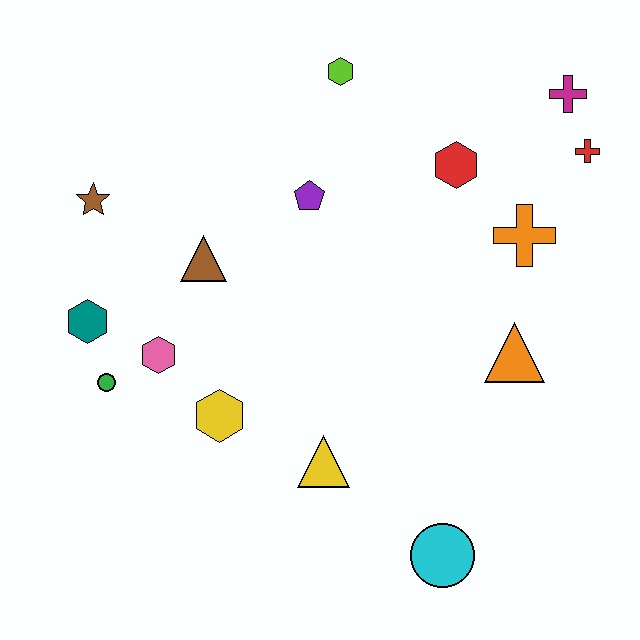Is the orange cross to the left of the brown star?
No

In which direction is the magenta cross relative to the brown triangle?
The magenta cross is to the right of the brown triangle.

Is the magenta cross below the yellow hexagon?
No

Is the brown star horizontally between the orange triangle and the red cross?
No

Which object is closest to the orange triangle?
The orange cross is closest to the orange triangle.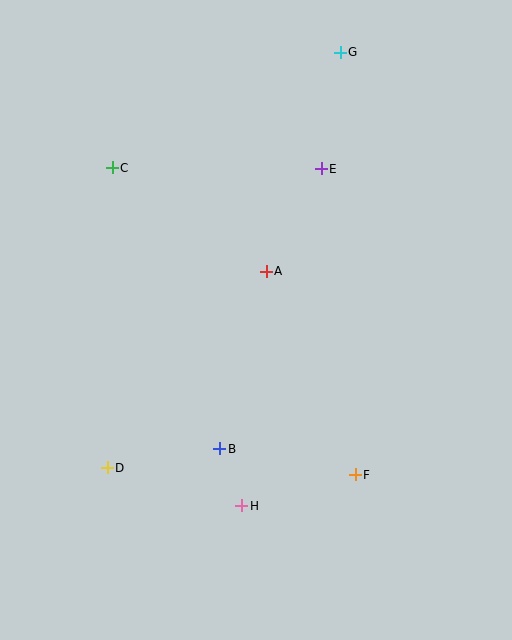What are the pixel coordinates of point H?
Point H is at (242, 506).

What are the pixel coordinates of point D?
Point D is at (107, 468).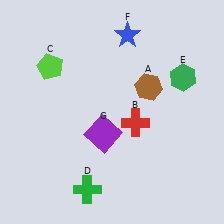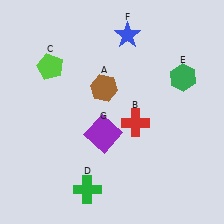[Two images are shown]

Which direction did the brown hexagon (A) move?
The brown hexagon (A) moved left.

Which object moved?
The brown hexagon (A) moved left.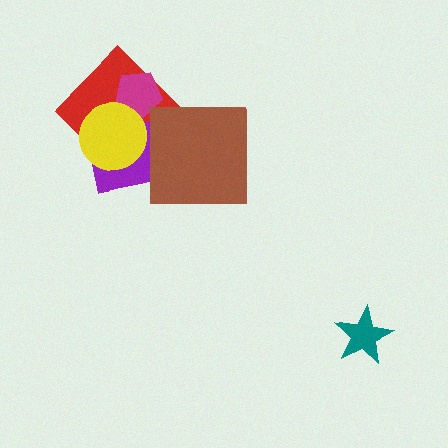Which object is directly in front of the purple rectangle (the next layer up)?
The magenta pentagon is directly in front of the purple rectangle.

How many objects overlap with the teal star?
0 objects overlap with the teal star.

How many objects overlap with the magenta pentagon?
3 objects overlap with the magenta pentagon.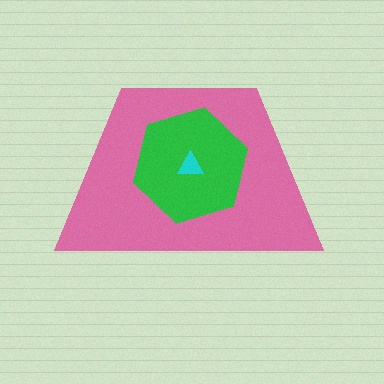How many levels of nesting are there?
3.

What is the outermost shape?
The pink trapezoid.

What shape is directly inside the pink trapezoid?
The green hexagon.